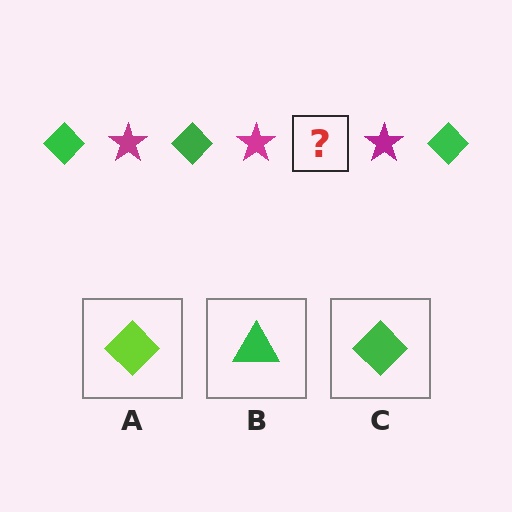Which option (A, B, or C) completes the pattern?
C.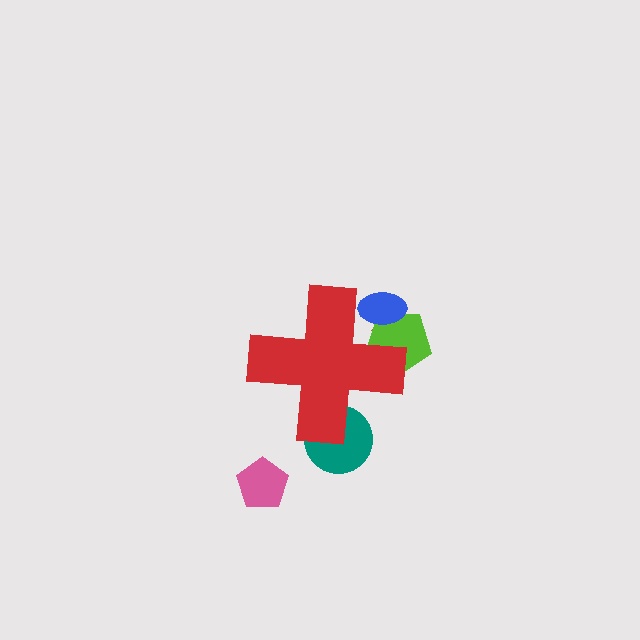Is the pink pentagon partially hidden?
No, the pink pentagon is fully visible.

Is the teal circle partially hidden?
Yes, the teal circle is partially hidden behind the red cross.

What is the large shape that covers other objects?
A red cross.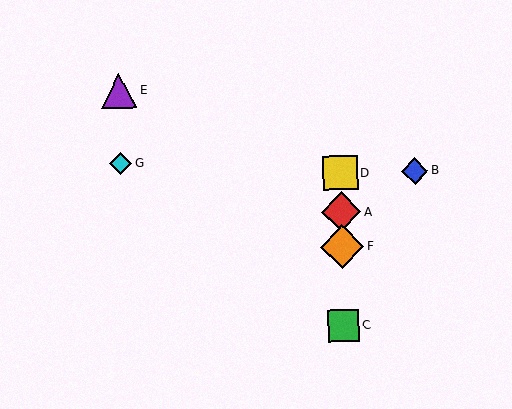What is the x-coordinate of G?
Object G is at x≈121.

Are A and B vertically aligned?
No, A is at x≈341 and B is at x≈415.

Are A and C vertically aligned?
Yes, both are at x≈341.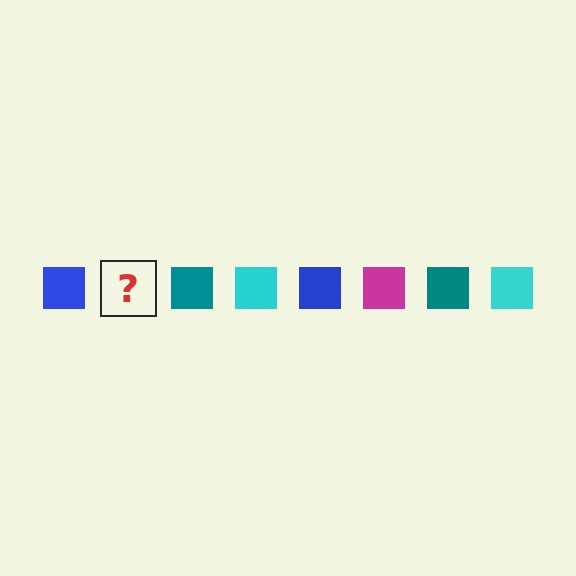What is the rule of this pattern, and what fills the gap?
The rule is that the pattern cycles through blue, magenta, teal, cyan squares. The gap should be filled with a magenta square.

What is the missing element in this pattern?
The missing element is a magenta square.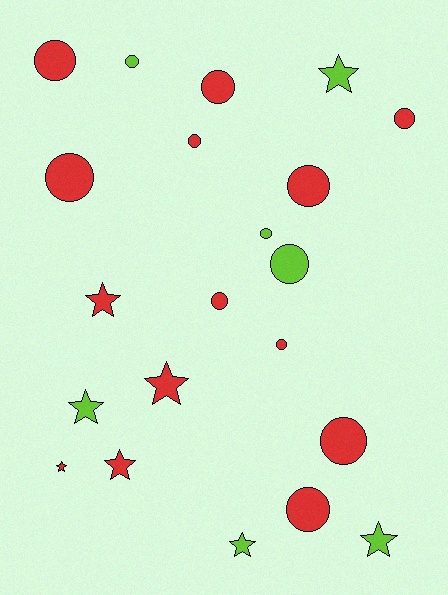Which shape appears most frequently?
Circle, with 13 objects.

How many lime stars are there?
There are 4 lime stars.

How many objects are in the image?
There are 21 objects.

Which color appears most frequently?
Red, with 14 objects.